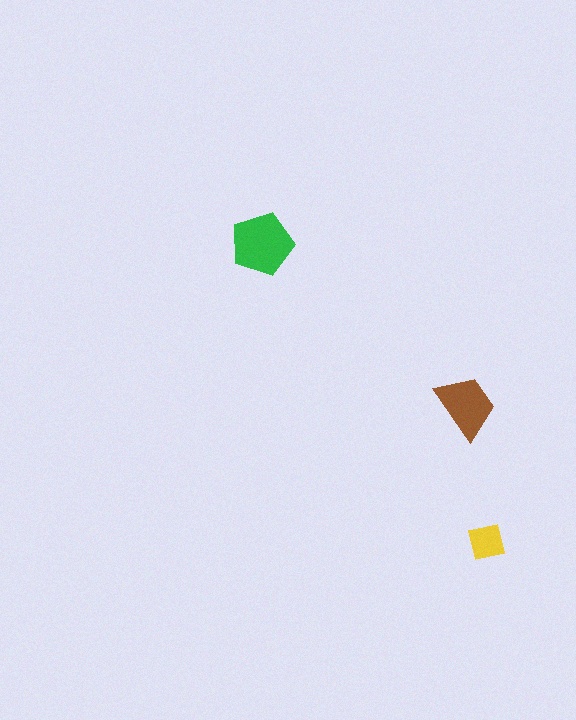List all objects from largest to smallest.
The green pentagon, the brown trapezoid, the yellow square.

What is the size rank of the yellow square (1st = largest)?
3rd.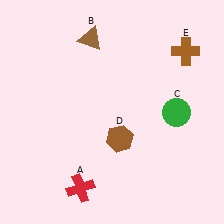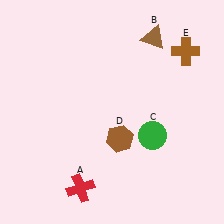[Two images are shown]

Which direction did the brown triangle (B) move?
The brown triangle (B) moved right.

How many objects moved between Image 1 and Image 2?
2 objects moved between the two images.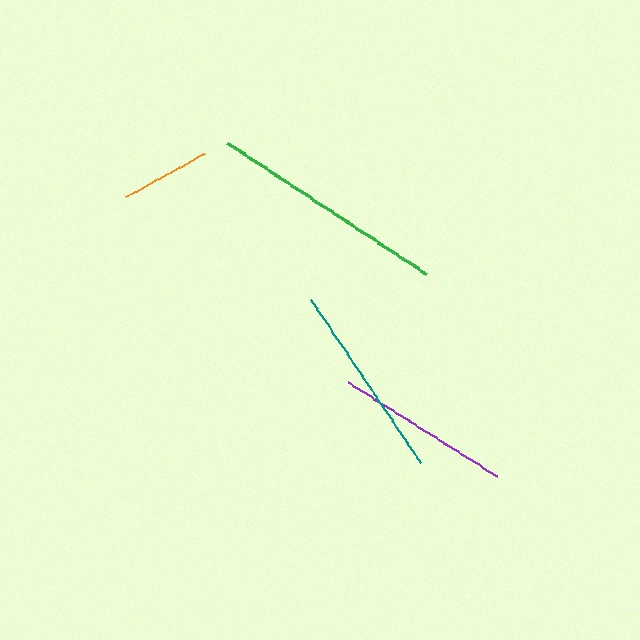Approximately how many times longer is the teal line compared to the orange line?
The teal line is approximately 2.2 times the length of the orange line.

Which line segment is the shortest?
The orange line is the shortest at approximately 90 pixels.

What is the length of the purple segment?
The purple segment is approximately 176 pixels long.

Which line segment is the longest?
The green line is the longest at approximately 239 pixels.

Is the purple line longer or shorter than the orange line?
The purple line is longer than the orange line.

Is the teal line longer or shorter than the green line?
The green line is longer than the teal line.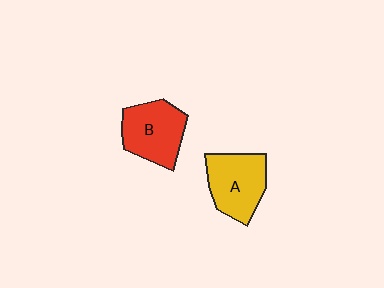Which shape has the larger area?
Shape A (yellow).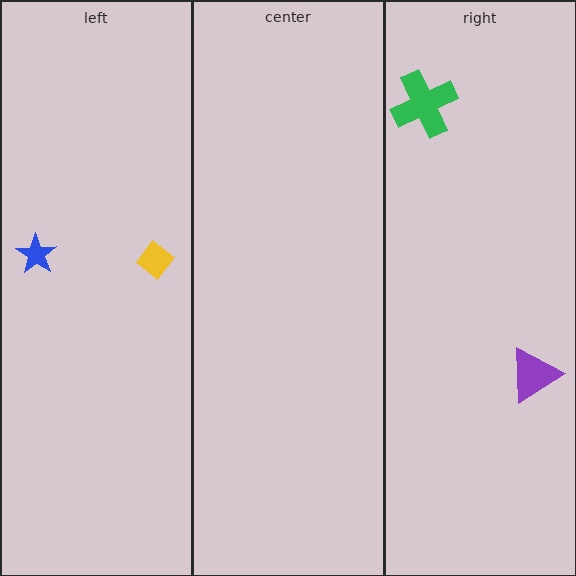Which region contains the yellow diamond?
The left region.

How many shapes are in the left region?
2.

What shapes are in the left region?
The yellow diamond, the blue star.